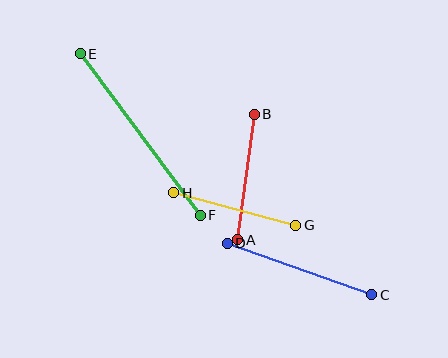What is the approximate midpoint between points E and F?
The midpoint is at approximately (140, 134) pixels.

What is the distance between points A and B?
The distance is approximately 126 pixels.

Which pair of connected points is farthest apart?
Points E and F are farthest apart.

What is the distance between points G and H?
The distance is approximately 126 pixels.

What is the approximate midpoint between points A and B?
The midpoint is at approximately (246, 177) pixels.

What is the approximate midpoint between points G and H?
The midpoint is at approximately (235, 209) pixels.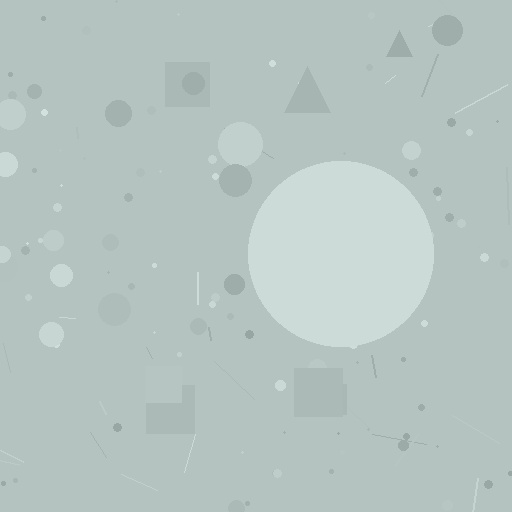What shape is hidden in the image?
A circle is hidden in the image.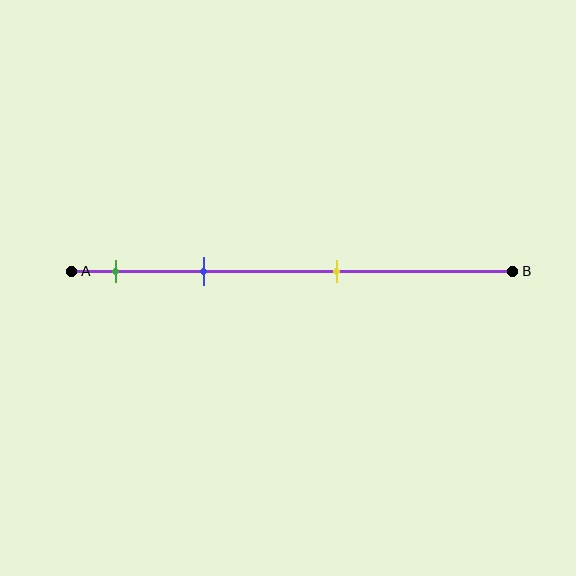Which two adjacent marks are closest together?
The green and blue marks are the closest adjacent pair.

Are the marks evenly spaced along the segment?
No, the marks are not evenly spaced.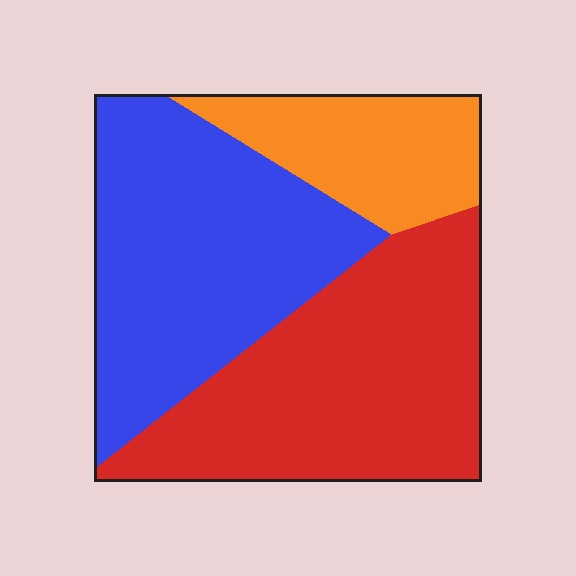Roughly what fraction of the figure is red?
Red covers around 40% of the figure.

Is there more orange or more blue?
Blue.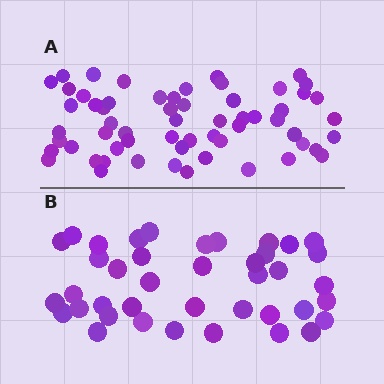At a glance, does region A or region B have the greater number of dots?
Region A (the top region) has more dots.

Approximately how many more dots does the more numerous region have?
Region A has approximately 20 more dots than region B.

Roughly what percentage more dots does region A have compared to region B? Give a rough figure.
About 50% more.